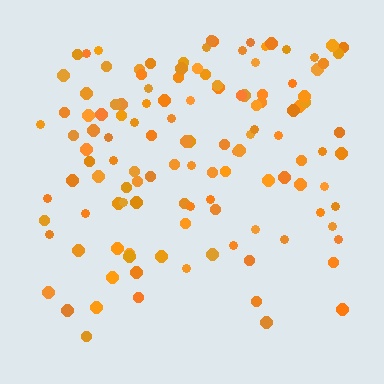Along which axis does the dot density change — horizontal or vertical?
Vertical.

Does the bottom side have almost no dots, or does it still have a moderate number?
Still a moderate number, just noticeably fewer than the top.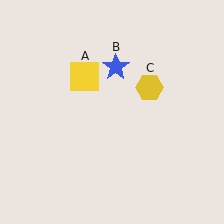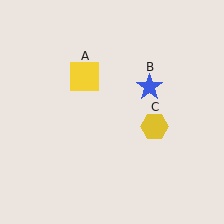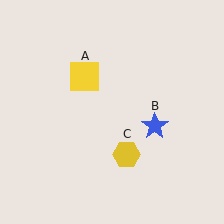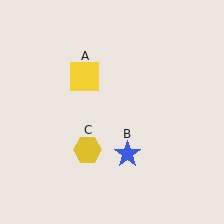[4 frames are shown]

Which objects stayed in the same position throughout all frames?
Yellow square (object A) remained stationary.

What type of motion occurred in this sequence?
The blue star (object B), yellow hexagon (object C) rotated clockwise around the center of the scene.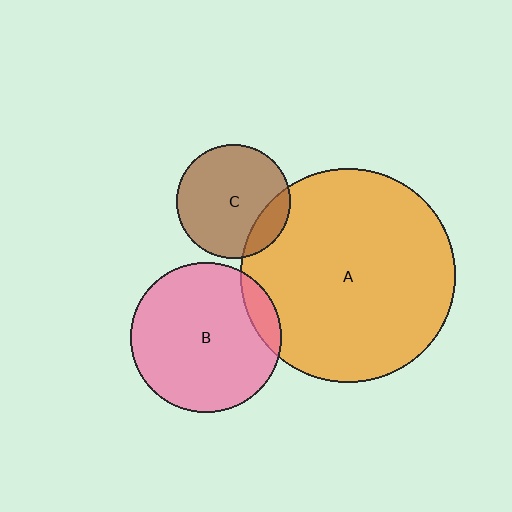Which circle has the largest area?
Circle A (orange).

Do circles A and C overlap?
Yes.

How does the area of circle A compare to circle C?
Approximately 3.5 times.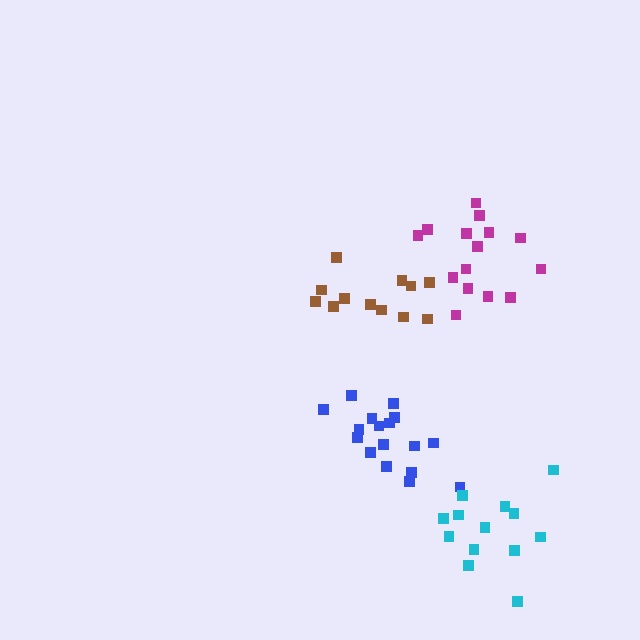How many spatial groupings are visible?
There are 4 spatial groupings.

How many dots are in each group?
Group 1: 15 dots, Group 2: 17 dots, Group 3: 12 dots, Group 4: 13 dots (57 total).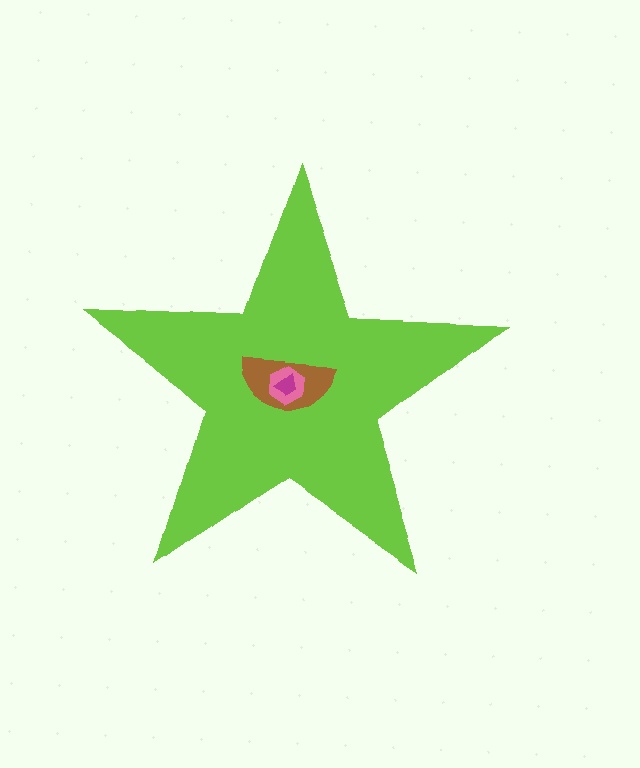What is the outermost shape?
The lime star.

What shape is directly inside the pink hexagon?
The magenta trapezoid.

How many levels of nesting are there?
4.